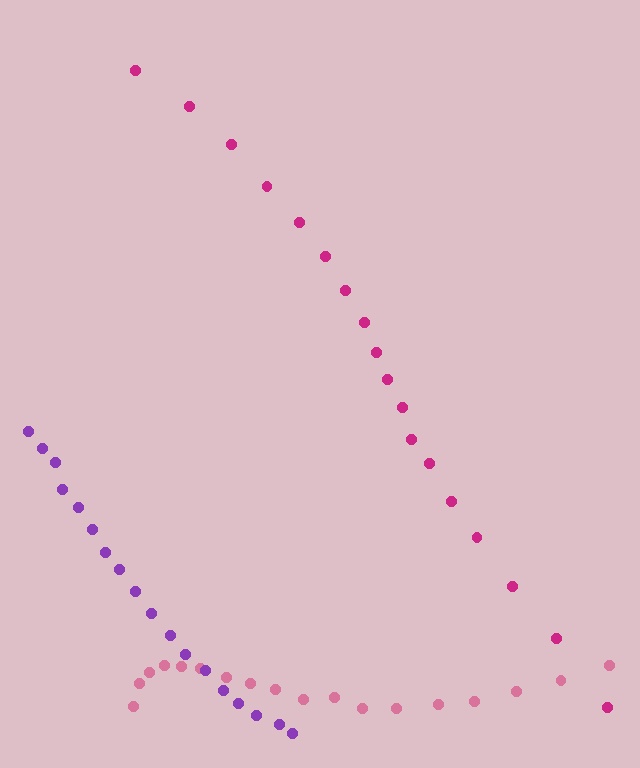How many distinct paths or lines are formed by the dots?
There are 3 distinct paths.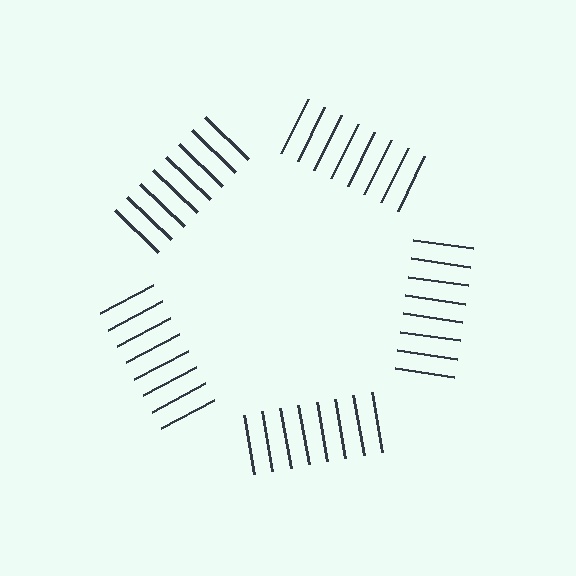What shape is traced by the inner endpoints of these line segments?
An illusory pentagon — the line segments terminate on its edges but no continuous stroke is drawn.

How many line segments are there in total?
40 — 8 along each of the 5 edges.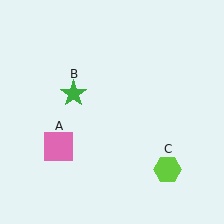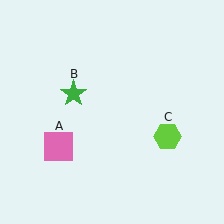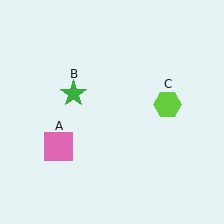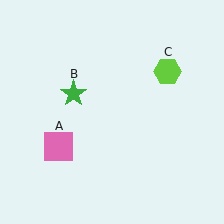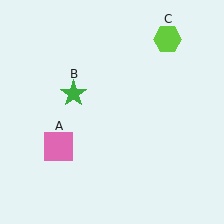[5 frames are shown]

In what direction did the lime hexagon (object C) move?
The lime hexagon (object C) moved up.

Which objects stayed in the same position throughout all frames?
Pink square (object A) and green star (object B) remained stationary.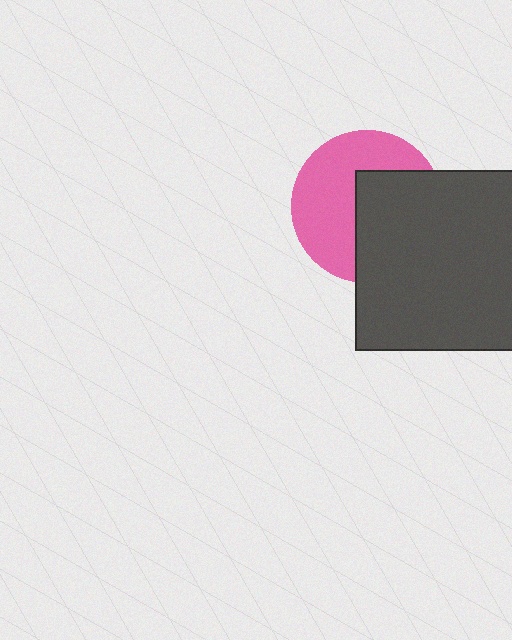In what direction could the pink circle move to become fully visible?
The pink circle could move left. That would shift it out from behind the dark gray square entirely.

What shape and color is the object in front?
The object in front is a dark gray square.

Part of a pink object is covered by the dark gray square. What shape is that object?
It is a circle.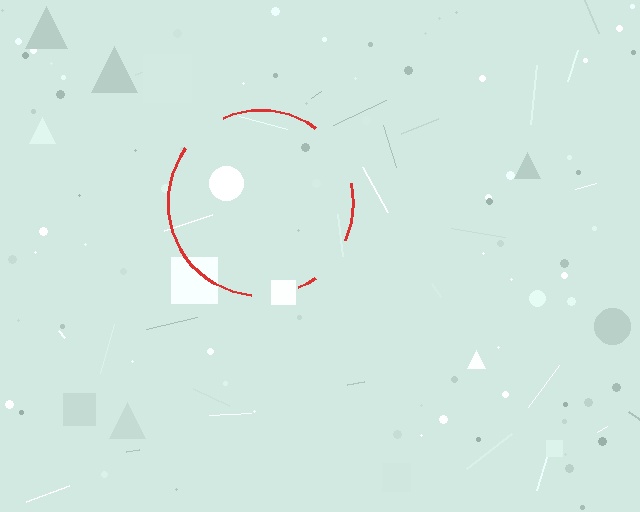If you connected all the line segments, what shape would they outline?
They would outline a circle.